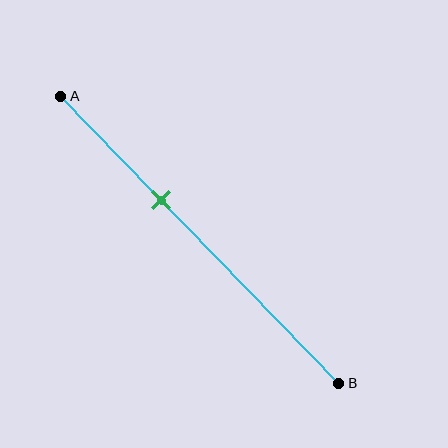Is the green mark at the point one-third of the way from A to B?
Yes, the mark is approximately at the one-third point.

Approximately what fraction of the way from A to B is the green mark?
The green mark is approximately 35% of the way from A to B.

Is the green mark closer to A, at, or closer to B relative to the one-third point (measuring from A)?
The green mark is approximately at the one-third point of segment AB.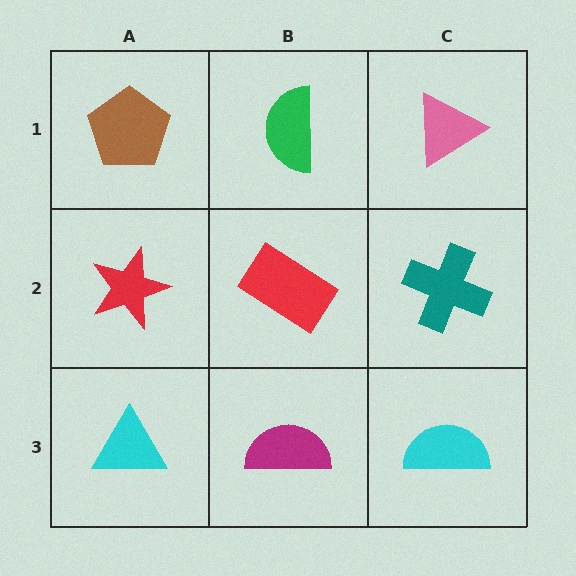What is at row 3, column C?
A cyan semicircle.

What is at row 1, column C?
A pink triangle.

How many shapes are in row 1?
3 shapes.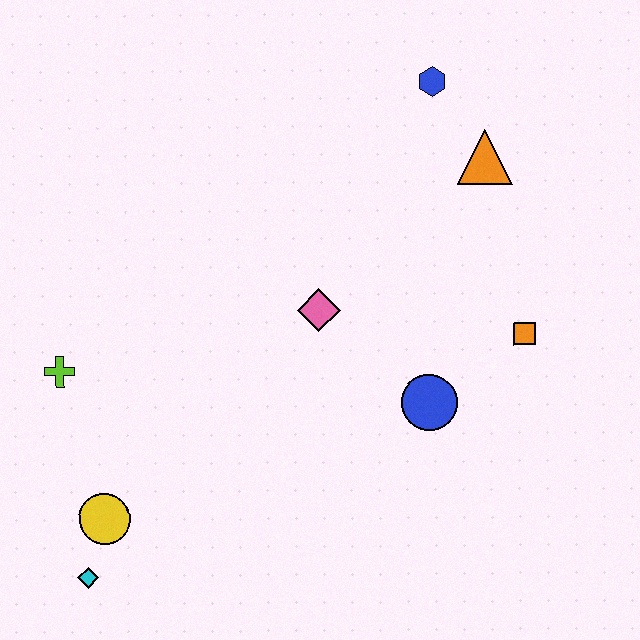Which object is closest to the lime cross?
The yellow circle is closest to the lime cross.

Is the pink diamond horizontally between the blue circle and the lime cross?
Yes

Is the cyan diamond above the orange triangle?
No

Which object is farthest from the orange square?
The cyan diamond is farthest from the orange square.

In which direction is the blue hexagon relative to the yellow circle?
The blue hexagon is above the yellow circle.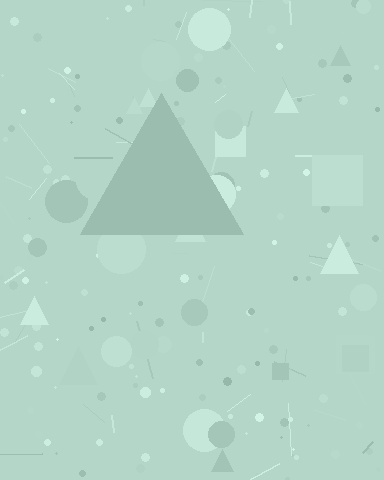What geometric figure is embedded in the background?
A triangle is embedded in the background.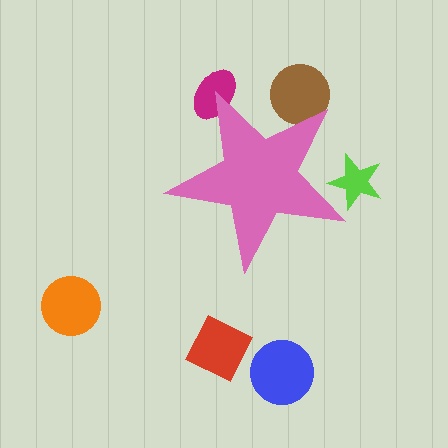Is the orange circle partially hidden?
No, the orange circle is fully visible.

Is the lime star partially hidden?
Yes, the lime star is partially hidden behind the pink star.